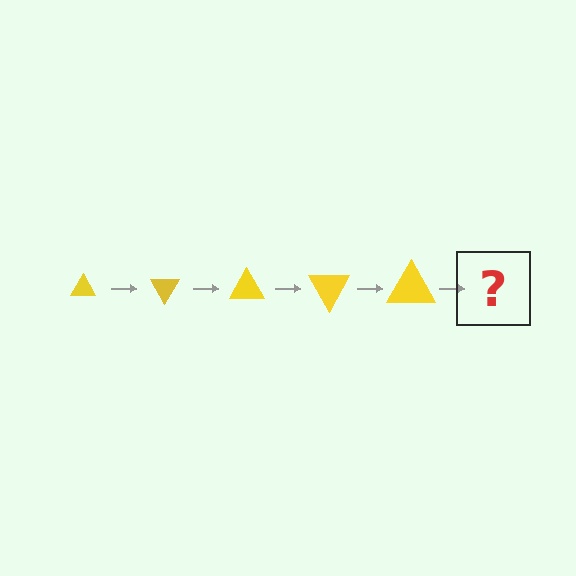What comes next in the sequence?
The next element should be a triangle, larger than the previous one and rotated 300 degrees from the start.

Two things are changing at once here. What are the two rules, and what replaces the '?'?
The two rules are that the triangle grows larger each step and it rotates 60 degrees each step. The '?' should be a triangle, larger than the previous one and rotated 300 degrees from the start.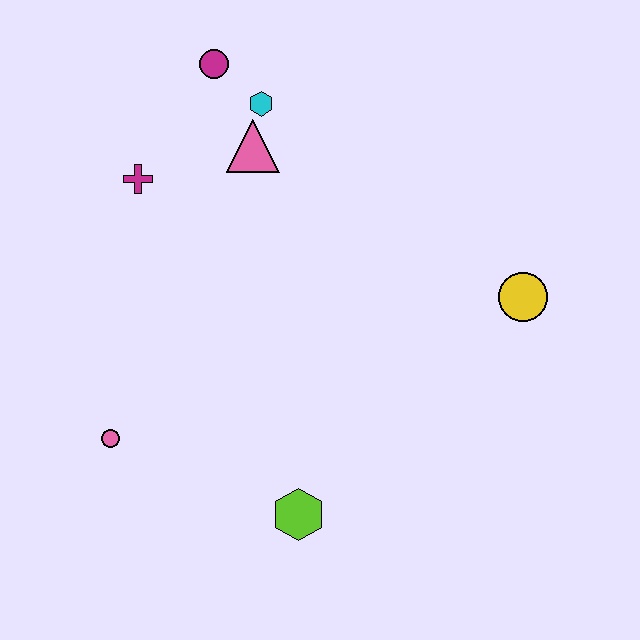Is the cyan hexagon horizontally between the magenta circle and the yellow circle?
Yes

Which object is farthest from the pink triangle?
The lime hexagon is farthest from the pink triangle.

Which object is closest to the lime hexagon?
The pink circle is closest to the lime hexagon.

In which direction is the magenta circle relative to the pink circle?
The magenta circle is above the pink circle.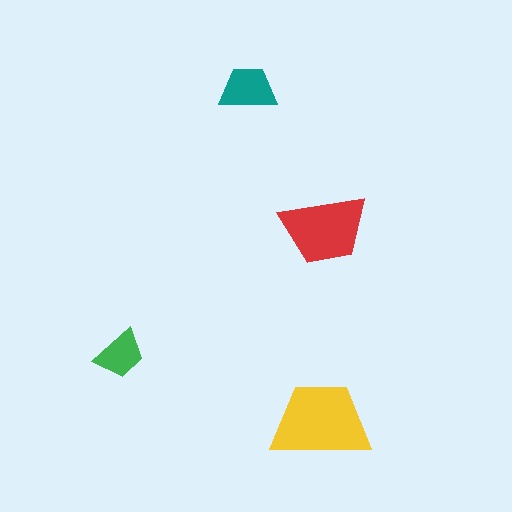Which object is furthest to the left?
The green trapezoid is leftmost.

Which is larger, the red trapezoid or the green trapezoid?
The red one.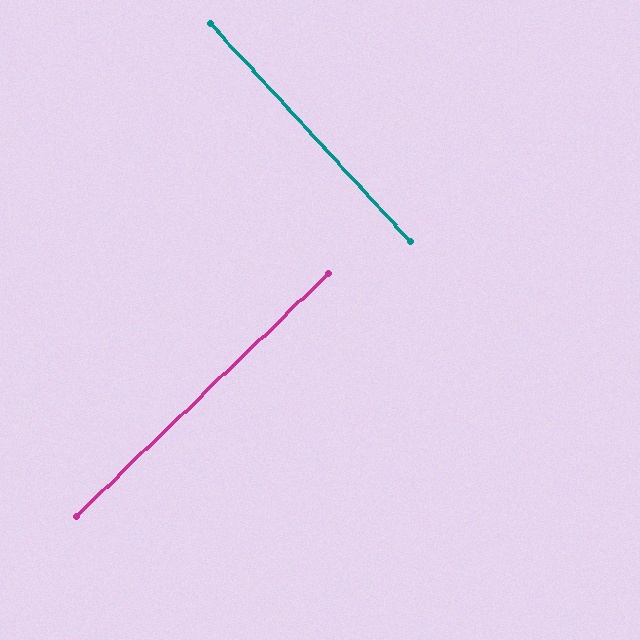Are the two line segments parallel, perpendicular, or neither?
Perpendicular — they meet at approximately 89°.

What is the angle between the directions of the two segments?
Approximately 89 degrees.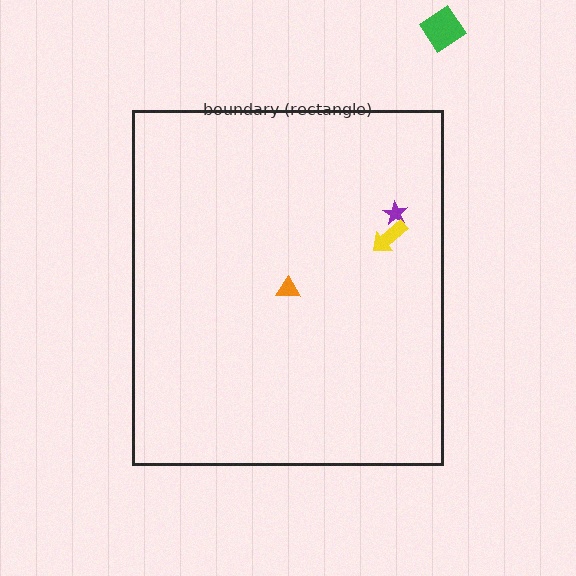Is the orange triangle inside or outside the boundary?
Inside.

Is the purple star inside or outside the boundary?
Inside.